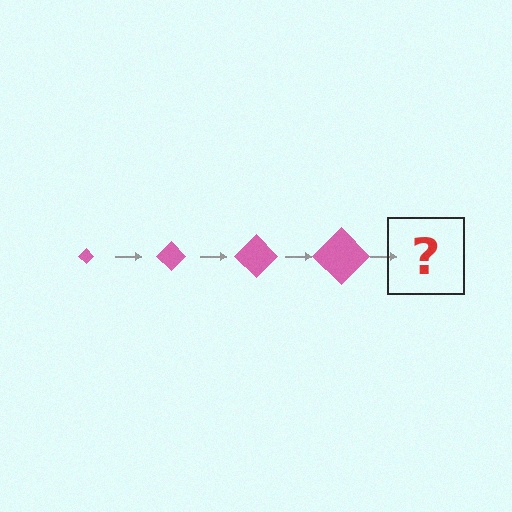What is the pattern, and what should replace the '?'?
The pattern is that the diamond gets progressively larger each step. The '?' should be a pink diamond, larger than the previous one.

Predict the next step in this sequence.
The next step is a pink diamond, larger than the previous one.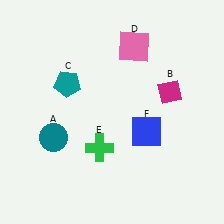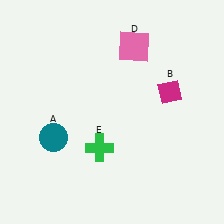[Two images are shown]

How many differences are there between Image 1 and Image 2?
There are 2 differences between the two images.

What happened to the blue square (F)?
The blue square (F) was removed in Image 2. It was in the bottom-right area of Image 1.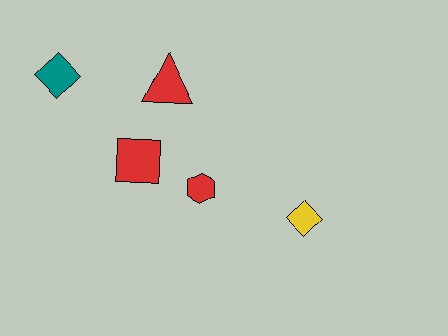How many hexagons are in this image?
There is 1 hexagon.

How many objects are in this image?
There are 5 objects.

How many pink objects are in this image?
There are no pink objects.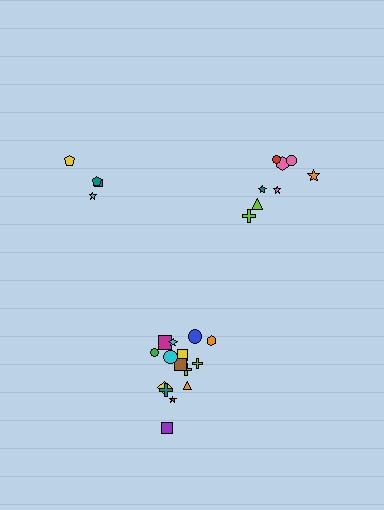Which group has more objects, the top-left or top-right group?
The top-right group.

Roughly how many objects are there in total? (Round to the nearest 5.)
Roughly 25 objects in total.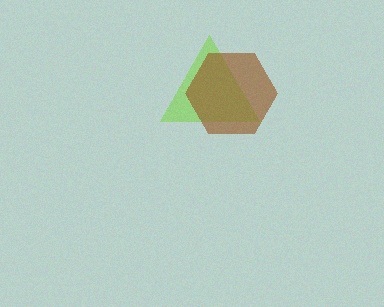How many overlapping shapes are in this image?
There are 2 overlapping shapes in the image.